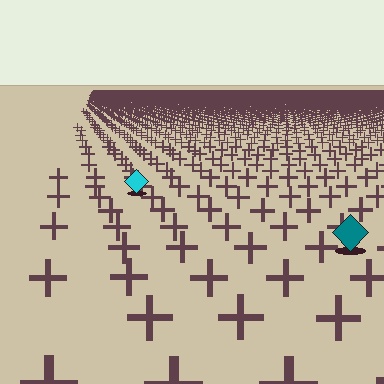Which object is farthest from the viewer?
The cyan diamond is farthest from the viewer. It appears smaller and the ground texture around it is denser.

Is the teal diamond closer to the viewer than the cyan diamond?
Yes. The teal diamond is closer — you can tell from the texture gradient: the ground texture is coarser near it.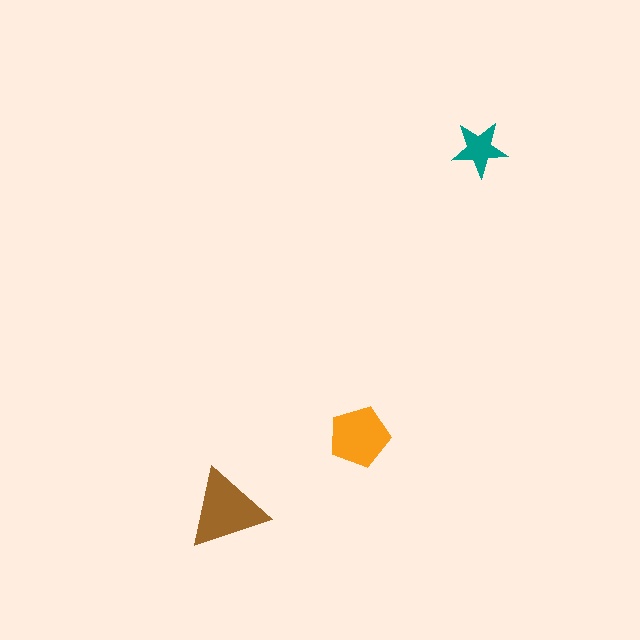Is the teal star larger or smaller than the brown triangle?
Smaller.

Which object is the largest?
The brown triangle.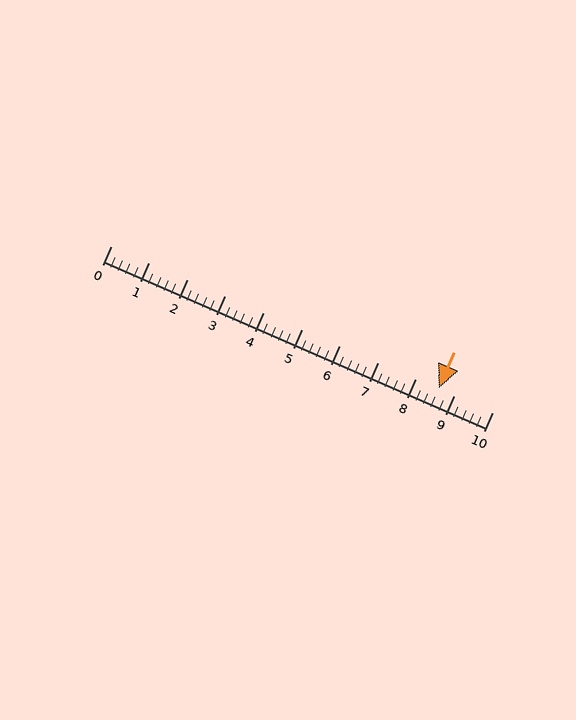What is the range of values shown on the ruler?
The ruler shows values from 0 to 10.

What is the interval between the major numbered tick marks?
The major tick marks are spaced 1 units apart.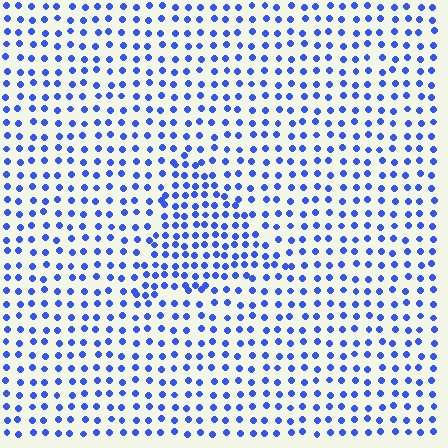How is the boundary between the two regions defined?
The boundary is defined by a change in element density (approximately 1.7x ratio). All elements are the same color, size, and shape.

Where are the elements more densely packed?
The elements are more densely packed inside the triangle boundary.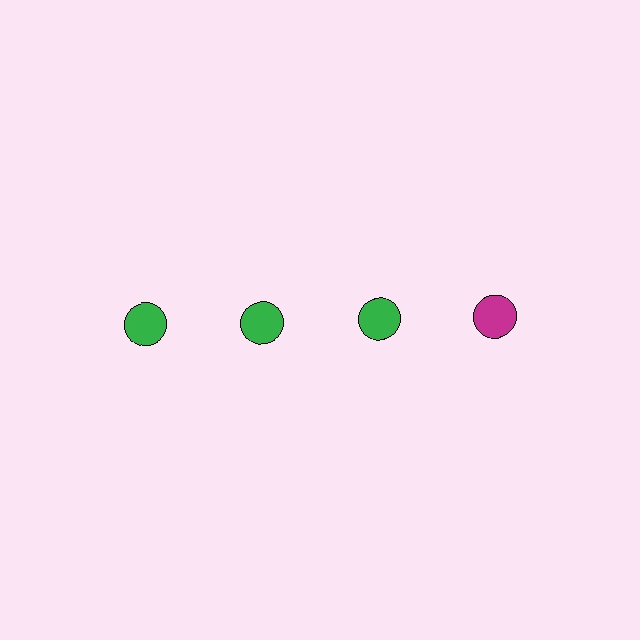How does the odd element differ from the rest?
It has a different color: magenta instead of green.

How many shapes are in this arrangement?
There are 4 shapes arranged in a grid pattern.